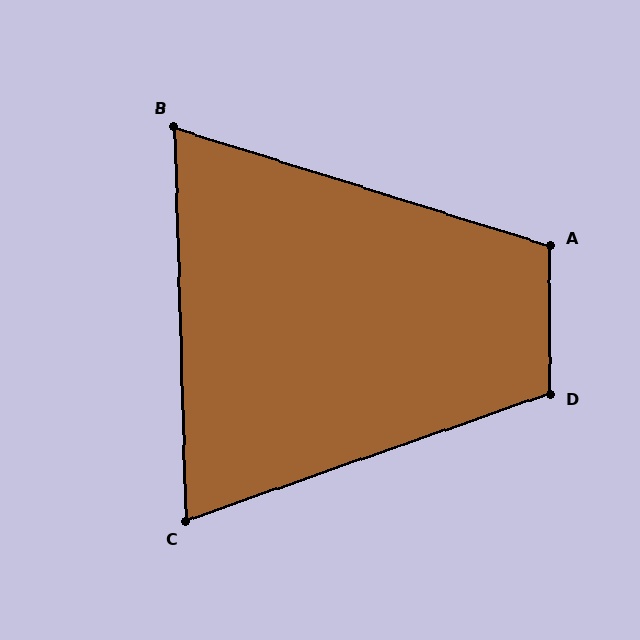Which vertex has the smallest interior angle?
B, at approximately 71 degrees.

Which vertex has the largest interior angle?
D, at approximately 109 degrees.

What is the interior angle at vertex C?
Approximately 72 degrees (acute).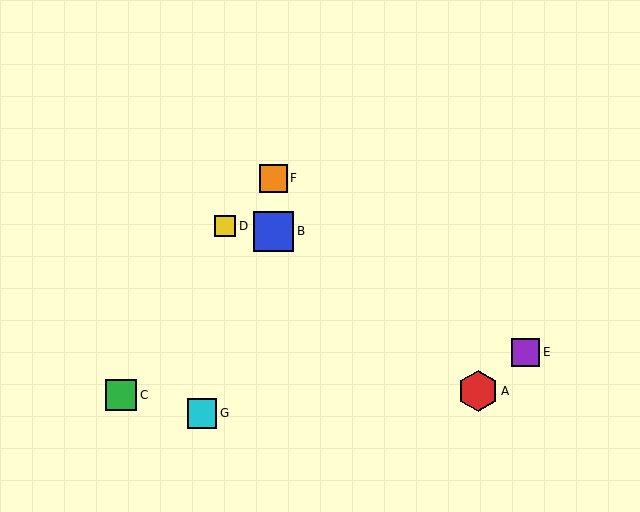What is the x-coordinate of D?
Object D is at x≈225.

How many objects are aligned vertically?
2 objects (B, F) are aligned vertically.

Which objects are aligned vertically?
Objects B, F are aligned vertically.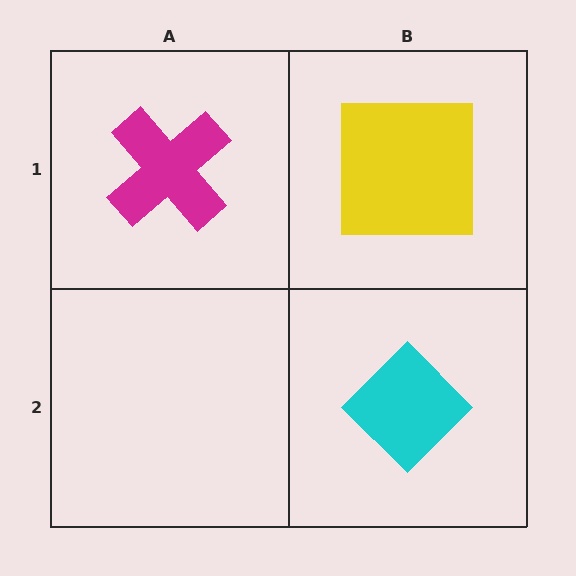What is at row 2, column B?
A cyan diamond.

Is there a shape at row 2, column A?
No, that cell is empty.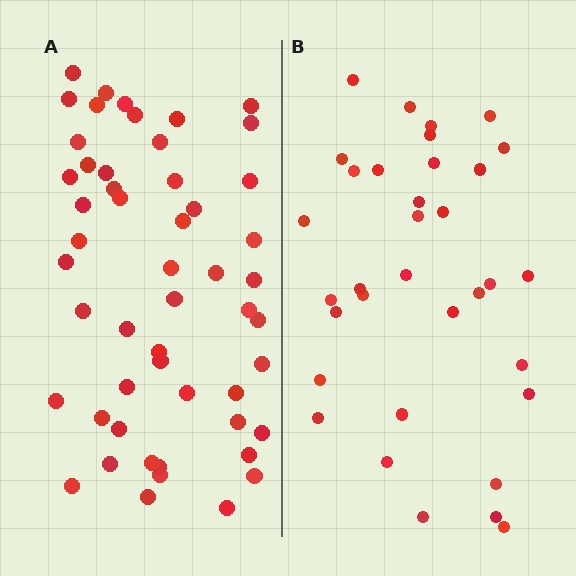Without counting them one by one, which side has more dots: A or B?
Region A (the left region) has more dots.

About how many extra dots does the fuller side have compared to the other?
Region A has approximately 20 more dots than region B.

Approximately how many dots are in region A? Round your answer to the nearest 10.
About 50 dots. (The exact count is 52, which rounds to 50.)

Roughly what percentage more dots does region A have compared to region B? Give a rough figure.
About 55% more.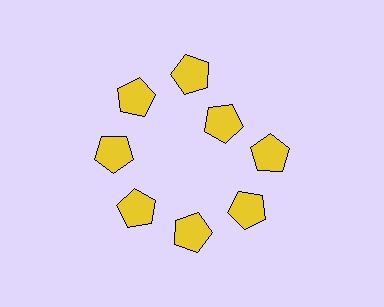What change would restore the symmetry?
The symmetry would be restored by moving it outward, back onto the ring so that all 8 pentagons sit at equal angles and equal distance from the center.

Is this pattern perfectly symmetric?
No. The 8 yellow pentagons are arranged in a ring, but one element near the 2 o'clock position is pulled inward toward the center, breaking the 8-fold rotational symmetry.